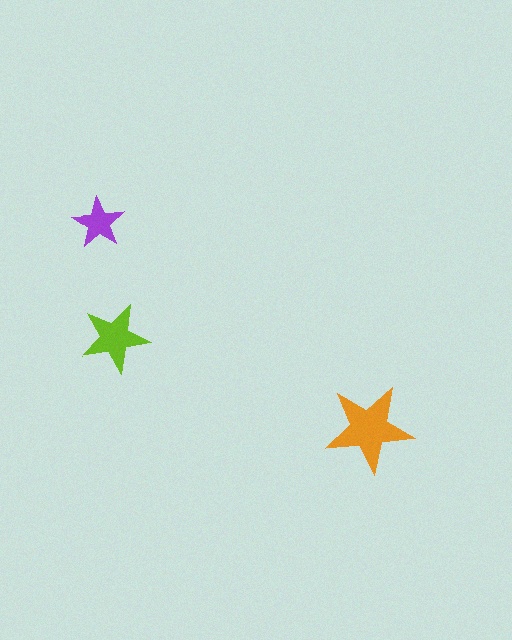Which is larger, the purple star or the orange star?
The orange one.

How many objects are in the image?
There are 3 objects in the image.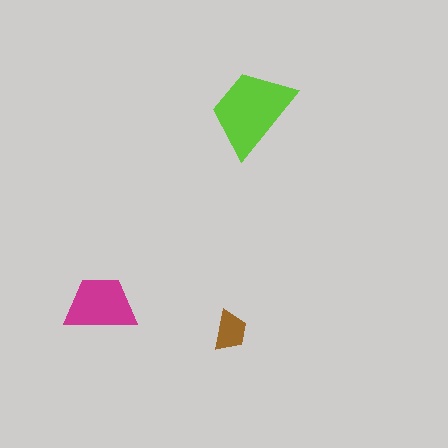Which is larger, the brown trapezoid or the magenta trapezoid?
The magenta one.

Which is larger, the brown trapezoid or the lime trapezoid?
The lime one.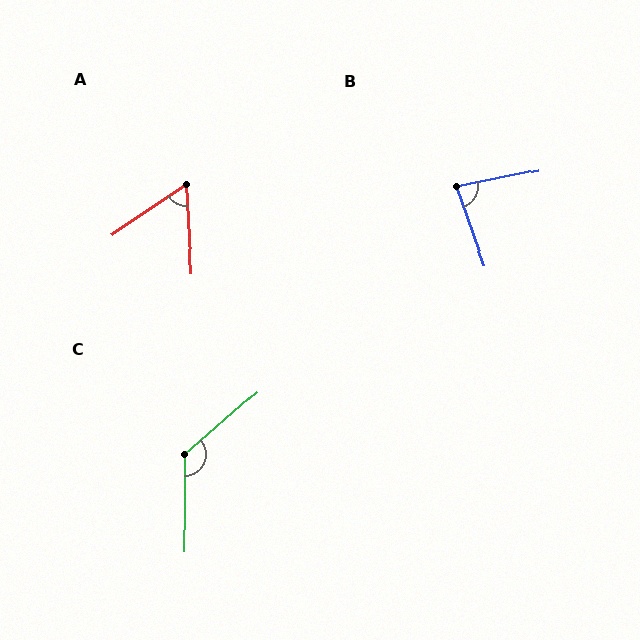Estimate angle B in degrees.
Approximately 82 degrees.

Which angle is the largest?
C, at approximately 130 degrees.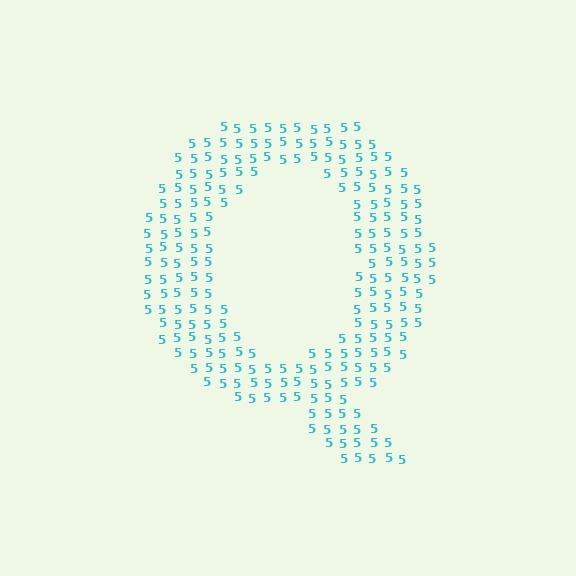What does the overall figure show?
The overall figure shows the letter Q.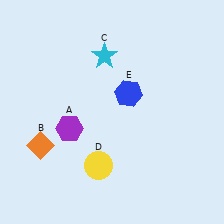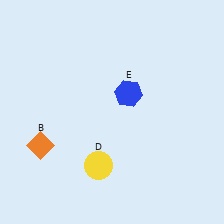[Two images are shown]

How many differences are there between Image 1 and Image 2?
There are 2 differences between the two images.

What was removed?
The cyan star (C), the purple hexagon (A) were removed in Image 2.